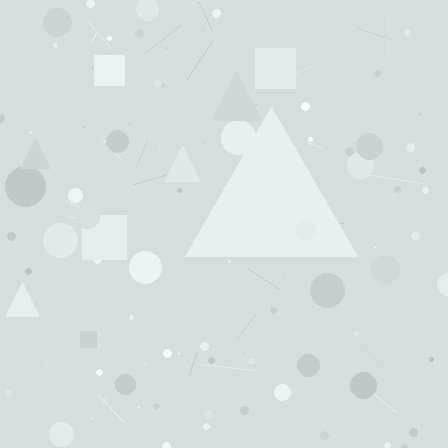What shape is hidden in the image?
A triangle is hidden in the image.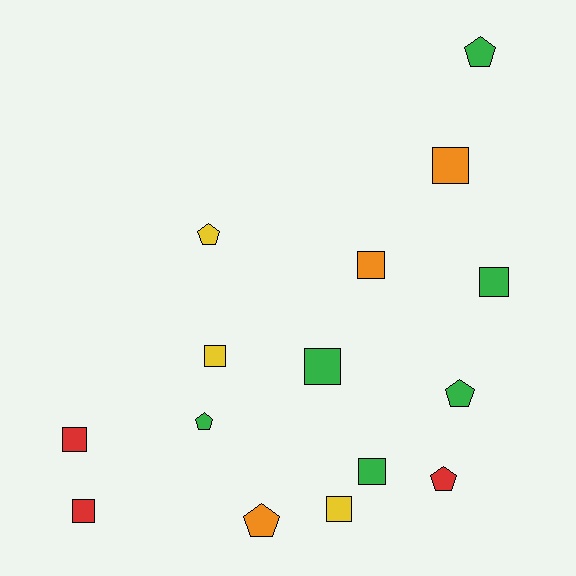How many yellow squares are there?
There are 2 yellow squares.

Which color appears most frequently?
Green, with 6 objects.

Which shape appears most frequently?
Square, with 9 objects.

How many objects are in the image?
There are 15 objects.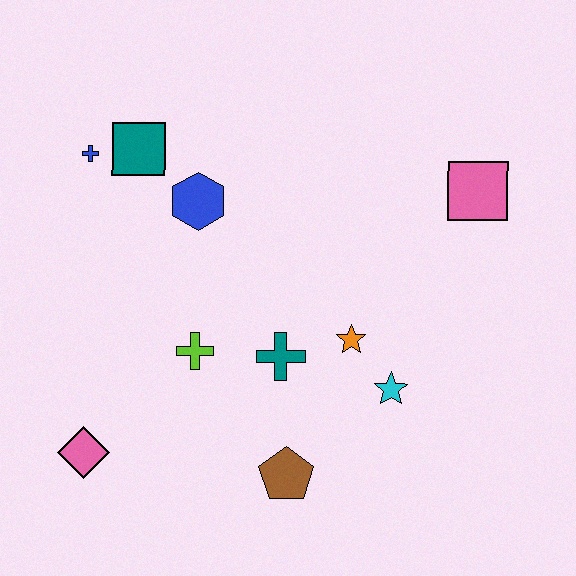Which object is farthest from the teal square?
The brown pentagon is farthest from the teal square.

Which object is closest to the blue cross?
The teal square is closest to the blue cross.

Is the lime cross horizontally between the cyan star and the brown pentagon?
No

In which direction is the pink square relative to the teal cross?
The pink square is to the right of the teal cross.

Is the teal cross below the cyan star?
No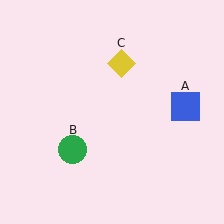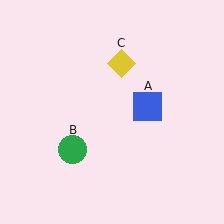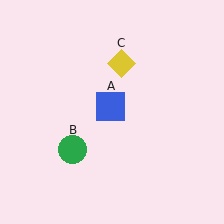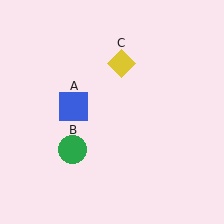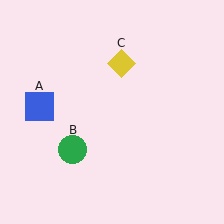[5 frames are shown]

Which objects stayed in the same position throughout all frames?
Green circle (object B) and yellow diamond (object C) remained stationary.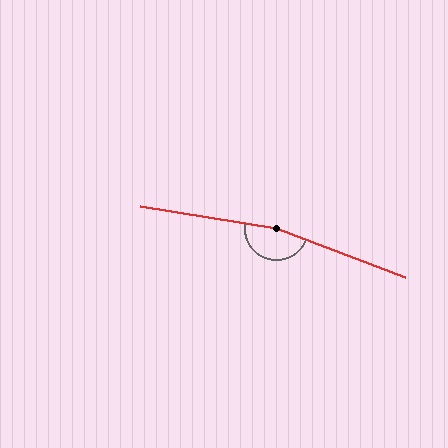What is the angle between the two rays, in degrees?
Approximately 169 degrees.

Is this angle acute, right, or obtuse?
It is obtuse.